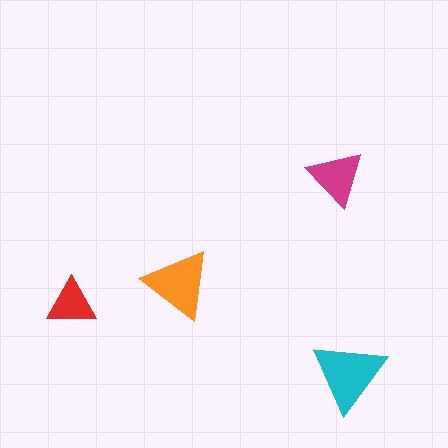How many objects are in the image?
There are 4 objects in the image.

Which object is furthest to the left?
The red triangle is leftmost.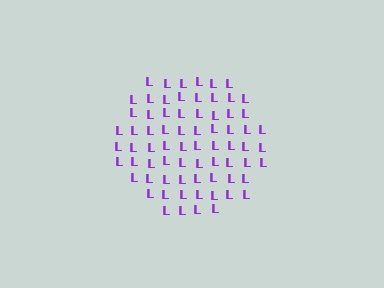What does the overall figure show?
The overall figure shows a circle.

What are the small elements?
The small elements are letter L's.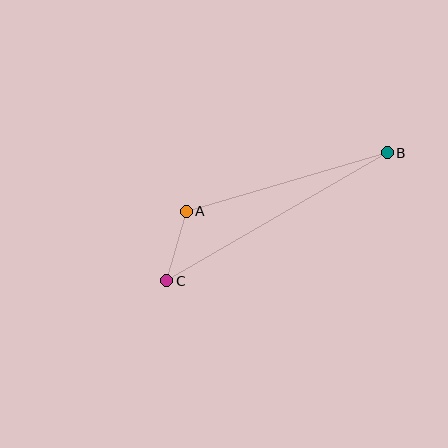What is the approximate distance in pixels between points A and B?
The distance between A and B is approximately 209 pixels.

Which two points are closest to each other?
Points A and C are closest to each other.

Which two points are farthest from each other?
Points B and C are farthest from each other.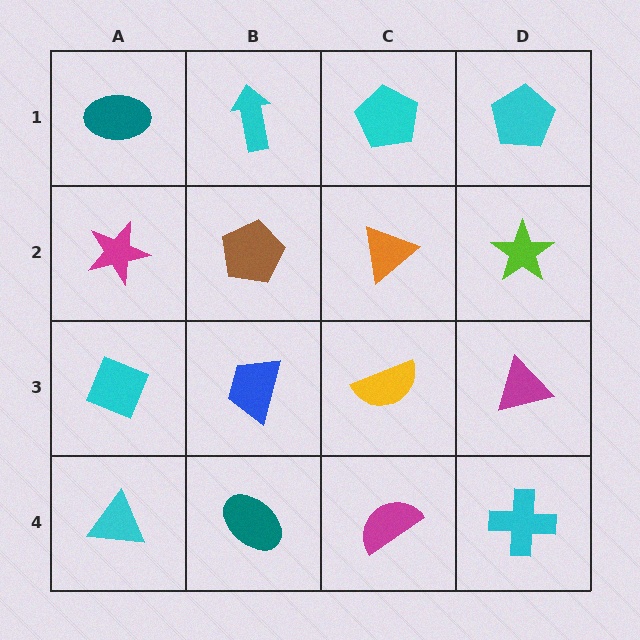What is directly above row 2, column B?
A cyan arrow.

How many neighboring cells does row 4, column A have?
2.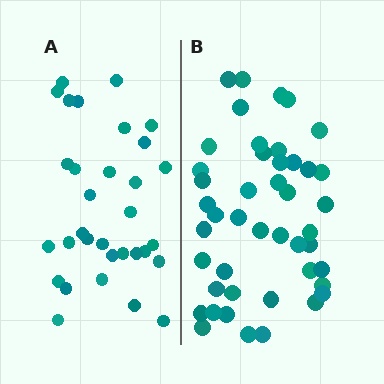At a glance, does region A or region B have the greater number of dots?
Region B (the right region) has more dots.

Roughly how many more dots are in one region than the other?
Region B has approximately 15 more dots than region A.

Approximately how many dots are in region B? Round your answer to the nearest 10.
About 40 dots. (The exact count is 45, which rounds to 40.)